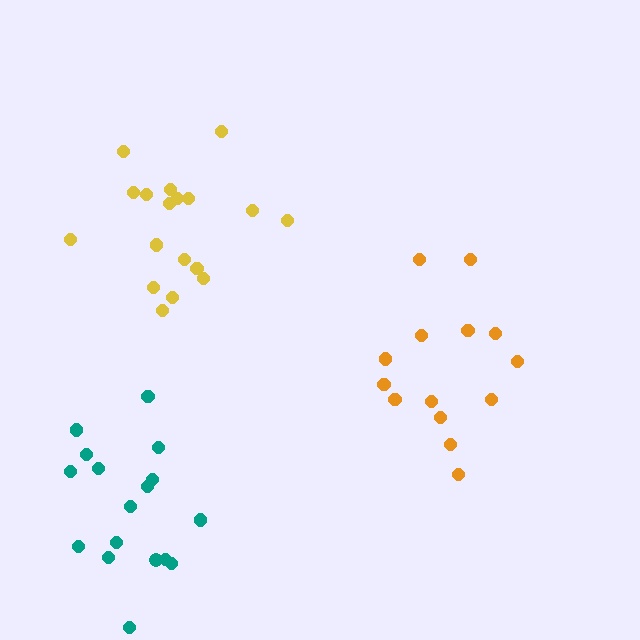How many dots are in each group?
Group 1: 17 dots, Group 2: 14 dots, Group 3: 18 dots (49 total).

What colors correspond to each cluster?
The clusters are colored: teal, orange, yellow.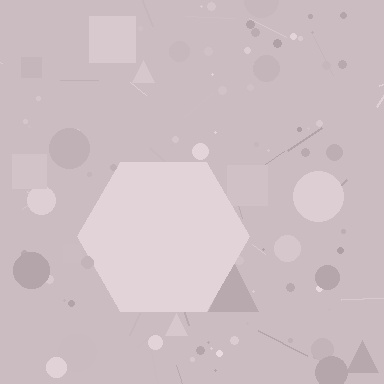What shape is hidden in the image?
A hexagon is hidden in the image.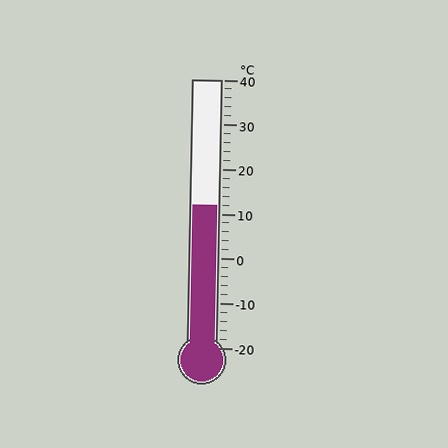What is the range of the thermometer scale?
The thermometer scale ranges from -20°C to 40°C.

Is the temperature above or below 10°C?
The temperature is above 10°C.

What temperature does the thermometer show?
The thermometer shows approximately 12°C.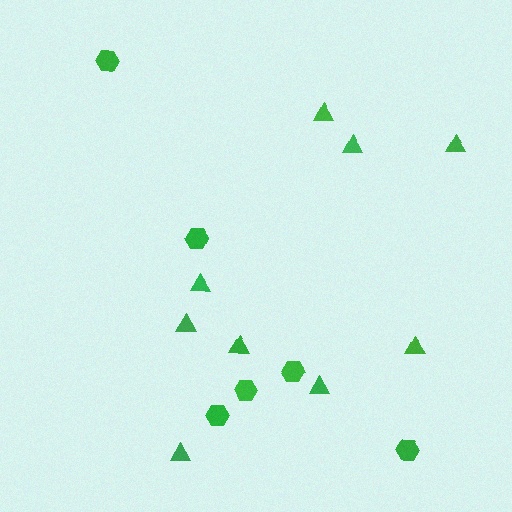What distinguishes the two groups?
There are 2 groups: one group of triangles (9) and one group of hexagons (6).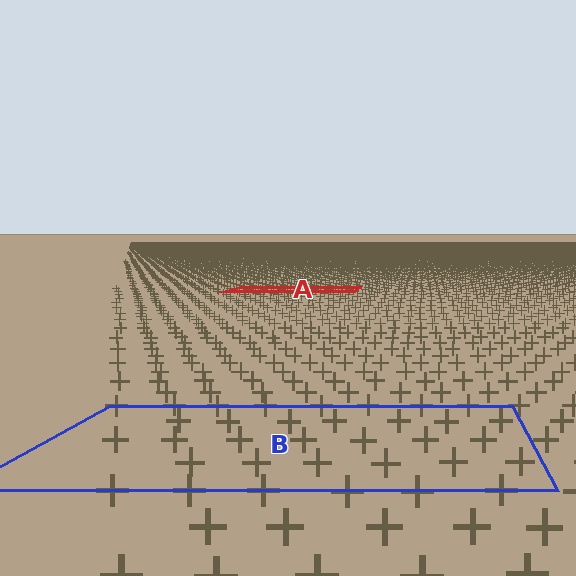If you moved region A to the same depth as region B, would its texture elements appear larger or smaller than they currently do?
They would appear larger. At a closer depth, the same texture elements are projected at a bigger on-screen size.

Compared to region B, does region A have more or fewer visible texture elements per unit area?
Region A has more texture elements per unit area — they are packed more densely because it is farther away.